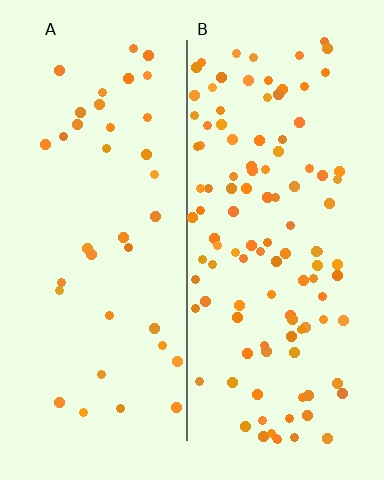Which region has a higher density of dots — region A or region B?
B (the right).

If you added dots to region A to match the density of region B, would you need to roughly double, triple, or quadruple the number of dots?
Approximately triple.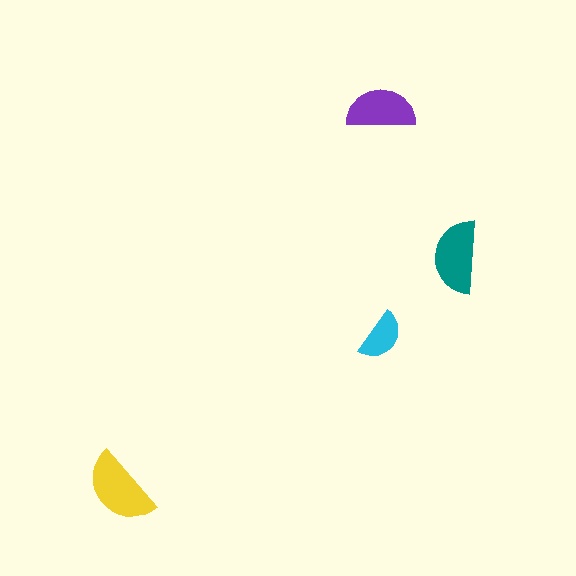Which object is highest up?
The purple semicircle is topmost.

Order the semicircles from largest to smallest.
the yellow one, the teal one, the purple one, the cyan one.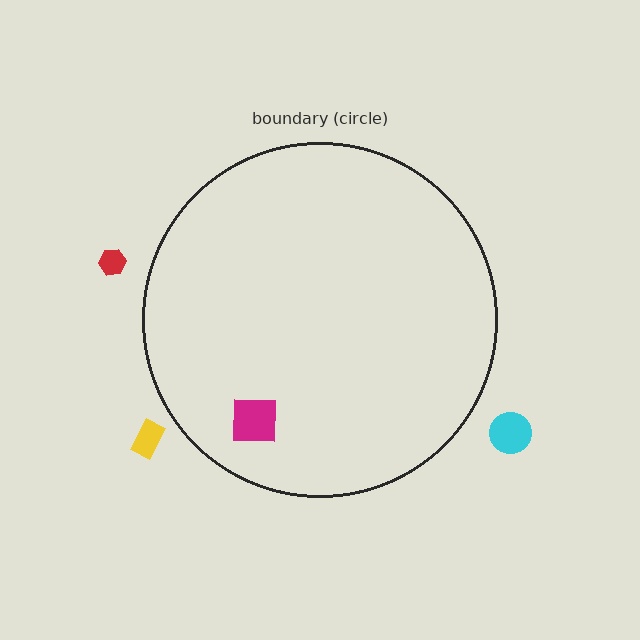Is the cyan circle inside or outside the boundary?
Outside.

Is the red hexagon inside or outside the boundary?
Outside.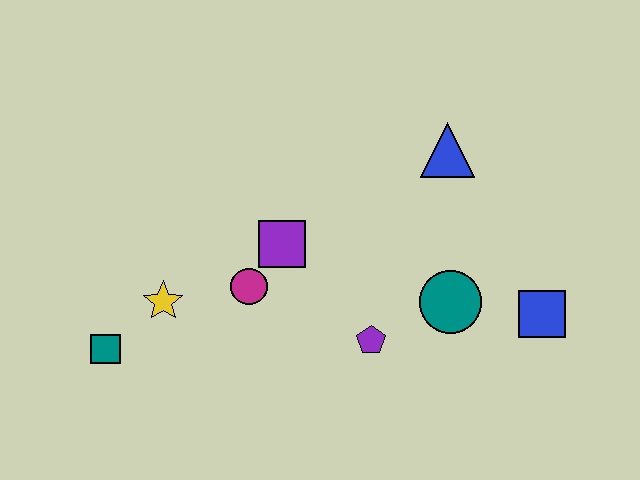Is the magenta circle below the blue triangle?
Yes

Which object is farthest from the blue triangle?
The teal square is farthest from the blue triangle.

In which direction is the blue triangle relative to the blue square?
The blue triangle is above the blue square.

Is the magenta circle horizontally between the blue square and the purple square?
No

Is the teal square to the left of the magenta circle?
Yes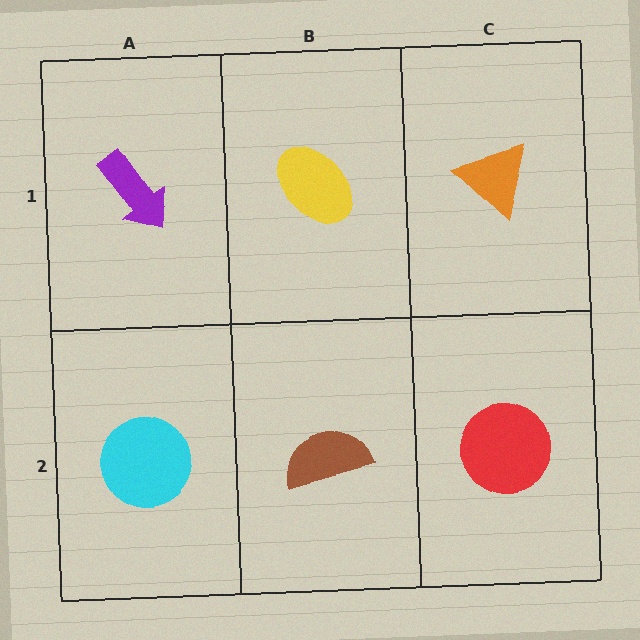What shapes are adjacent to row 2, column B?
A yellow ellipse (row 1, column B), a cyan circle (row 2, column A), a red circle (row 2, column C).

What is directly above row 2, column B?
A yellow ellipse.